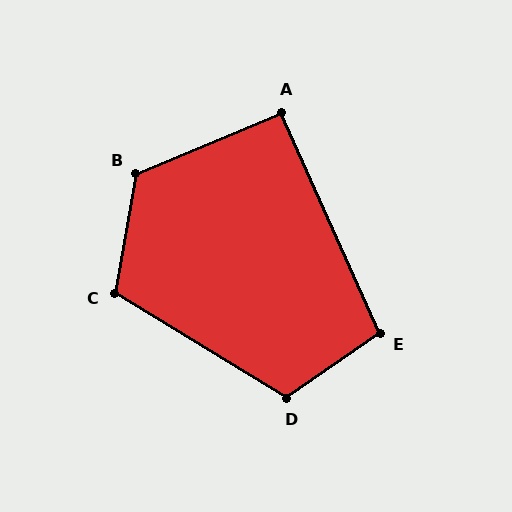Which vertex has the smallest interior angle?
A, at approximately 91 degrees.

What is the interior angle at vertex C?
Approximately 112 degrees (obtuse).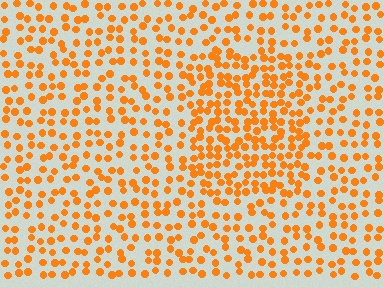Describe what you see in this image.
The image contains small orange elements arranged at two different densities. A rectangle-shaped region is visible where the elements are more densely packed than the surrounding area.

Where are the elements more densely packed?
The elements are more densely packed inside the rectangle boundary.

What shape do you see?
I see a rectangle.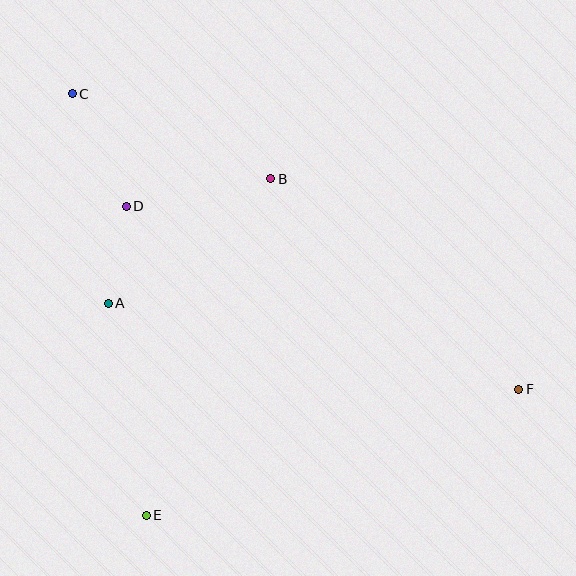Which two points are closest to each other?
Points A and D are closest to each other.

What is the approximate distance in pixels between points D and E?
The distance between D and E is approximately 310 pixels.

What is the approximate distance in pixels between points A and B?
The distance between A and B is approximately 205 pixels.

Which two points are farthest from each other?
Points C and F are farthest from each other.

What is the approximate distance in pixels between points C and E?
The distance between C and E is approximately 428 pixels.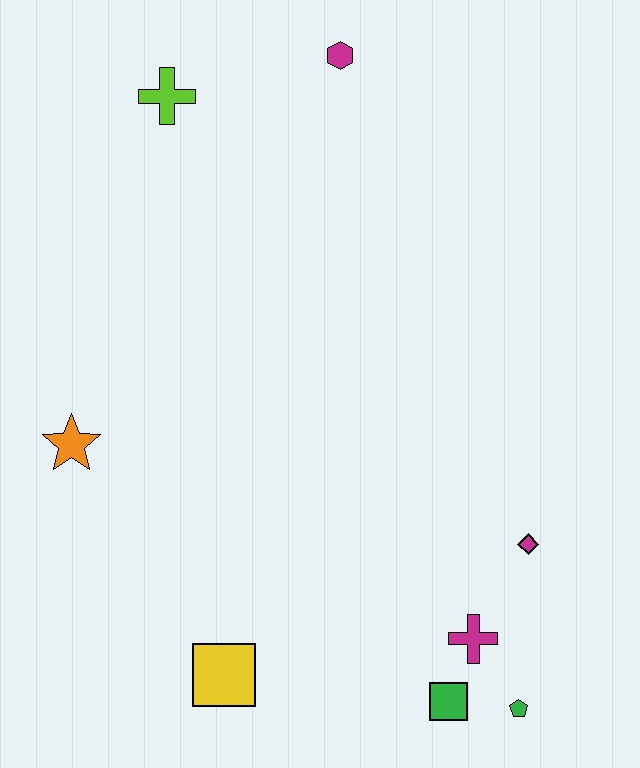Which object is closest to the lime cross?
The magenta hexagon is closest to the lime cross.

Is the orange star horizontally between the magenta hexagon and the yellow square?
No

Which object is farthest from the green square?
The lime cross is farthest from the green square.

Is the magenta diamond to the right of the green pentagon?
Yes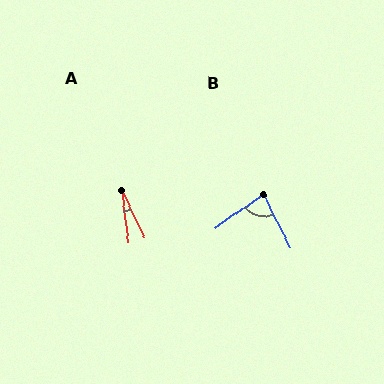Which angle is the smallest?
A, at approximately 18 degrees.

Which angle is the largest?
B, at approximately 82 degrees.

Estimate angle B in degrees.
Approximately 82 degrees.